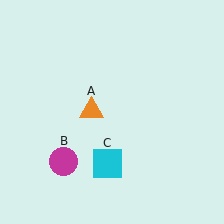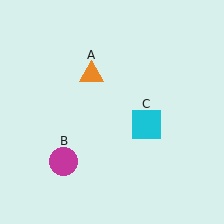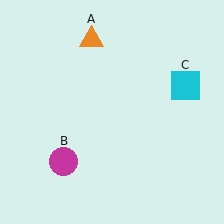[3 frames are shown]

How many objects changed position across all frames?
2 objects changed position: orange triangle (object A), cyan square (object C).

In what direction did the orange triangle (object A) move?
The orange triangle (object A) moved up.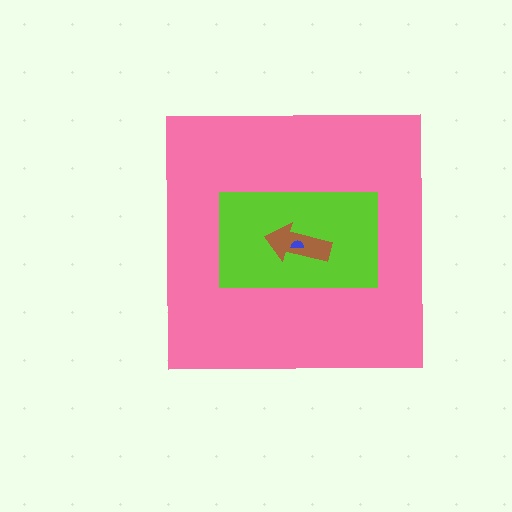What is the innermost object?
The blue semicircle.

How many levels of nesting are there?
4.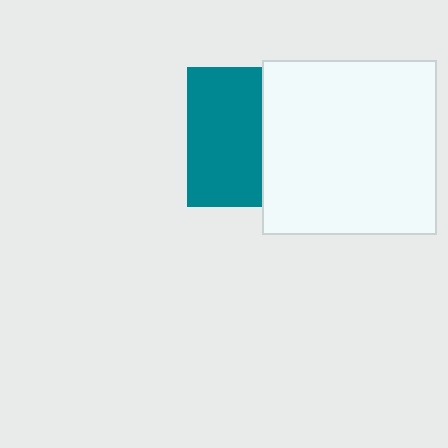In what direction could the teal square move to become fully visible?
The teal square could move left. That would shift it out from behind the white square entirely.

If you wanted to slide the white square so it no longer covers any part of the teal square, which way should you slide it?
Slide it right — that is the most direct way to separate the two shapes.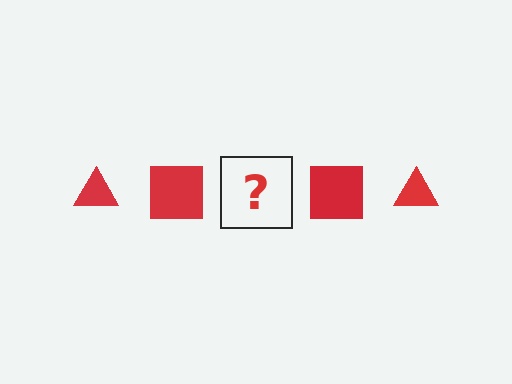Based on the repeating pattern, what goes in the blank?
The blank should be a red triangle.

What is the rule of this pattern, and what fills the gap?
The rule is that the pattern cycles through triangle, square shapes in red. The gap should be filled with a red triangle.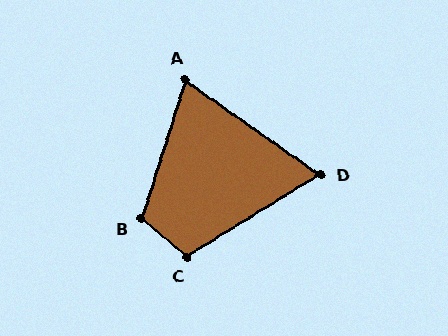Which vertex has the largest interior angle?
B, at approximately 113 degrees.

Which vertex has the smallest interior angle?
D, at approximately 67 degrees.